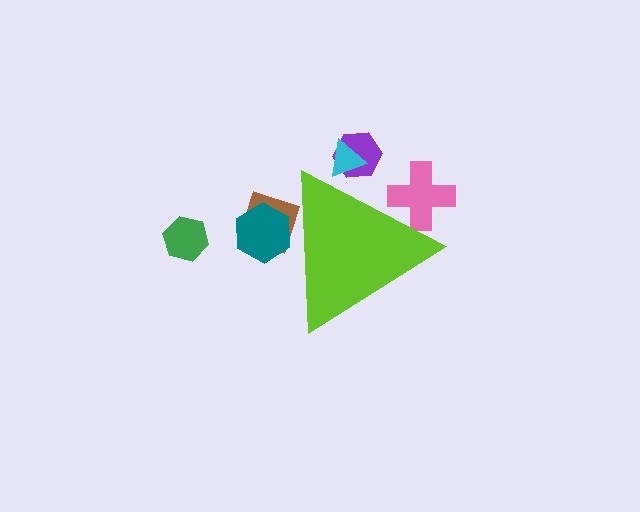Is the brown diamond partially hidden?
Yes, the brown diamond is partially hidden behind the lime triangle.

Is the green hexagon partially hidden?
No, the green hexagon is fully visible.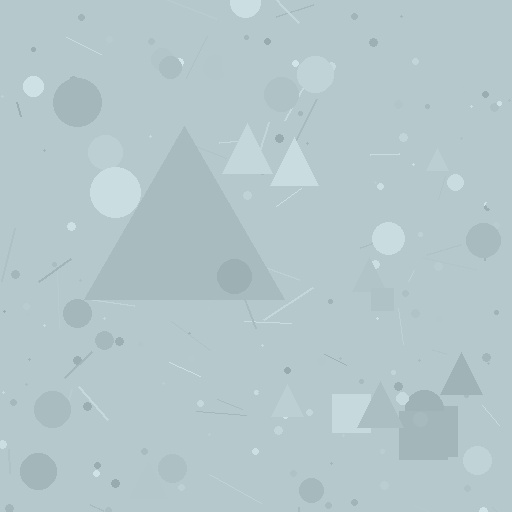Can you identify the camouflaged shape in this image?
The camouflaged shape is a triangle.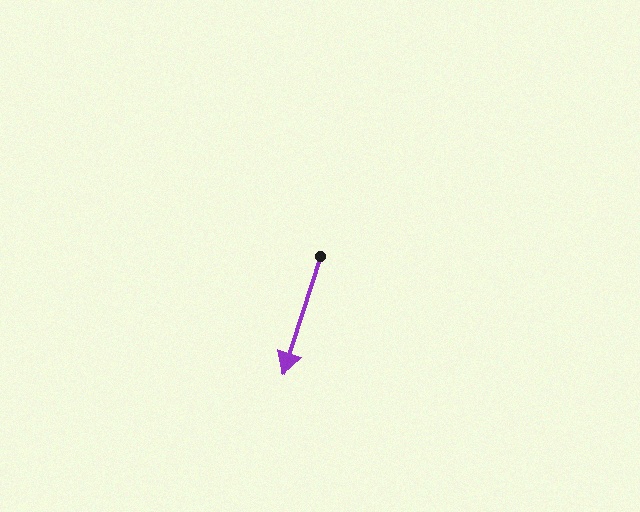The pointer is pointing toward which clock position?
Roughly 7 o'clock.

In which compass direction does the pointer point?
South.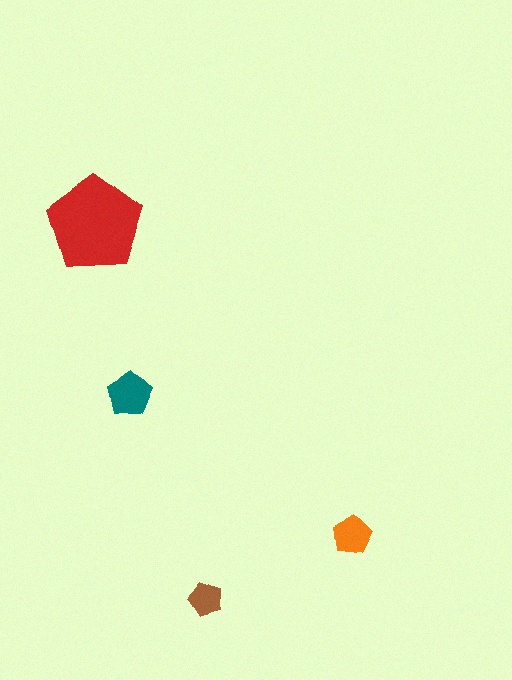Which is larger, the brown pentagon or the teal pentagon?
The teal one.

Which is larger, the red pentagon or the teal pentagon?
The red one.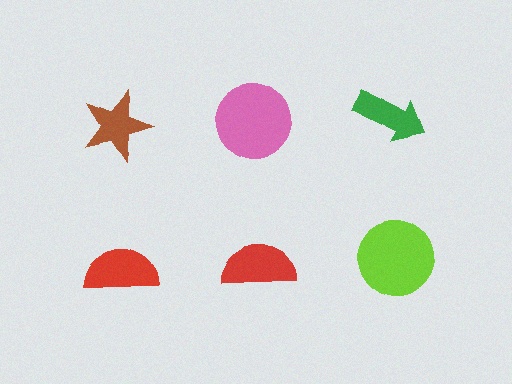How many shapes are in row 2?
3 shapes.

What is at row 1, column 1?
A brown star.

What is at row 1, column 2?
A pink circle.